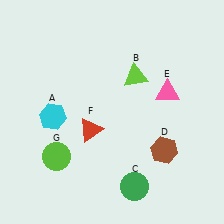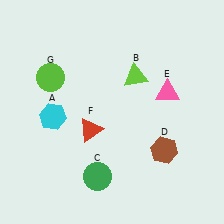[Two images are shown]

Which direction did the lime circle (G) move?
The lime circle (G) moved up.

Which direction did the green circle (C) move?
The green circle (C) moved left.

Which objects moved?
The objects that moved are: the green circle (C), the lime circle (G).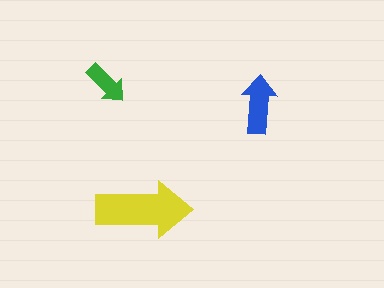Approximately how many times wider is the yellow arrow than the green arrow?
About 2 times wider.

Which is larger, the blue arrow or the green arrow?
The blue one.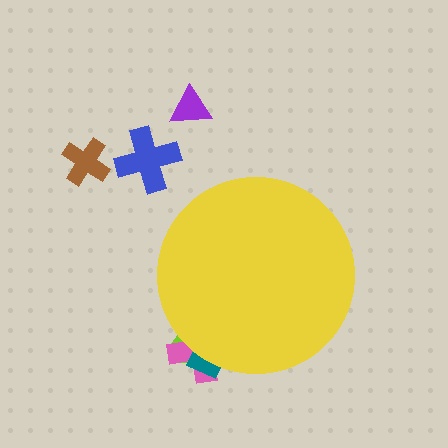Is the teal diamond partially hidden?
Yes, the teal diamond is partially hidden behind the yellow circle.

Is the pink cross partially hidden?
Yes, the pink cross is partially hidden behind the yellow circle.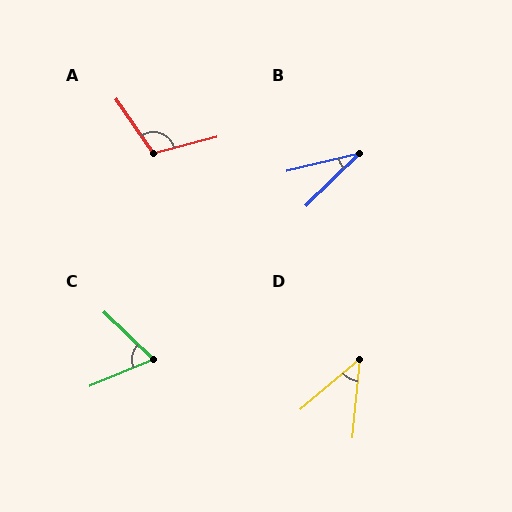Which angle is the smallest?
B, at approximately 31 degrees.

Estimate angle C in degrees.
Approximately 66 degrees.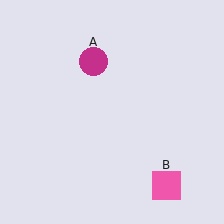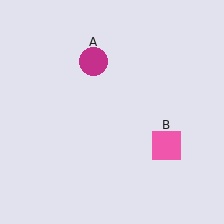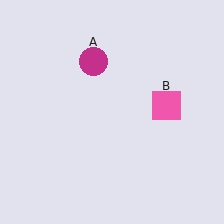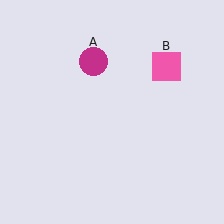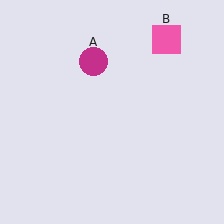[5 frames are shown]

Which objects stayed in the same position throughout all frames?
Magenta circle (object A) remained stationary.